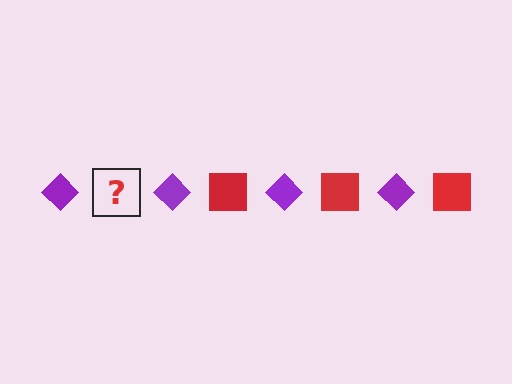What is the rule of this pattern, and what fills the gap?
The rule is that the pattern alternates between purple diamond and red square. The gap should be filled with a red square.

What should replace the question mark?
The question mark should be replaced with a red square.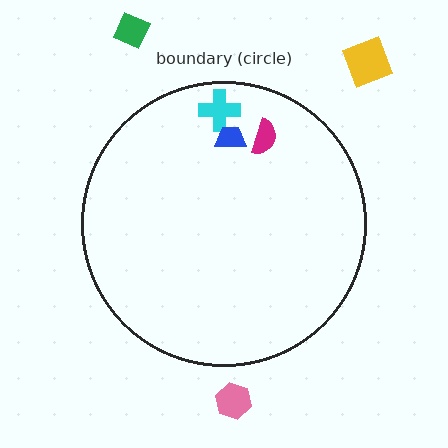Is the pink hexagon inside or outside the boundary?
Outside.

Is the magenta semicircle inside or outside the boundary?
Inside.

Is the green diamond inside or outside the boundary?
Outside.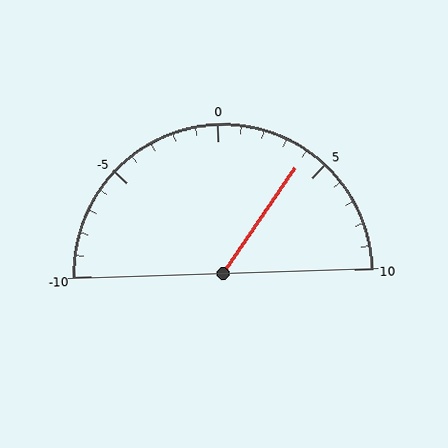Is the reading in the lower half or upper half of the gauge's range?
The reading is in the upper half of the range (-10 to 10).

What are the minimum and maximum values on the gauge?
The gauge ranges from -10 to 10.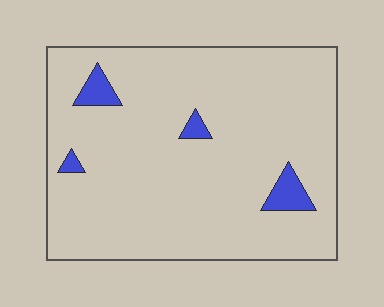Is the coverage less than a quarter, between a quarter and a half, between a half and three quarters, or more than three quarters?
Less than a quarter.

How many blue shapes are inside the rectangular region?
4.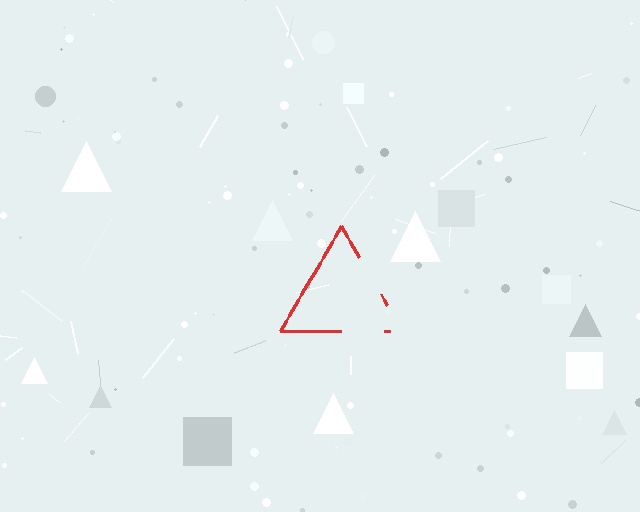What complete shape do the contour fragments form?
The contour fragments form a triangle.